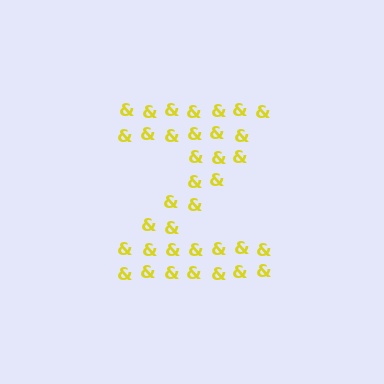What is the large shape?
The large shape is the letter Z.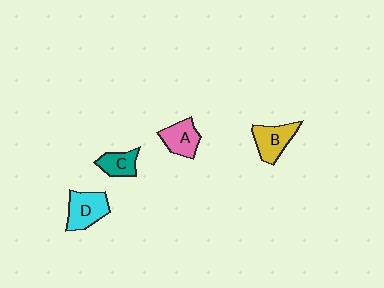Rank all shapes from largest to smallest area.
From largest to smallest: D (cyan), B (yellow), A (pink), C (teal).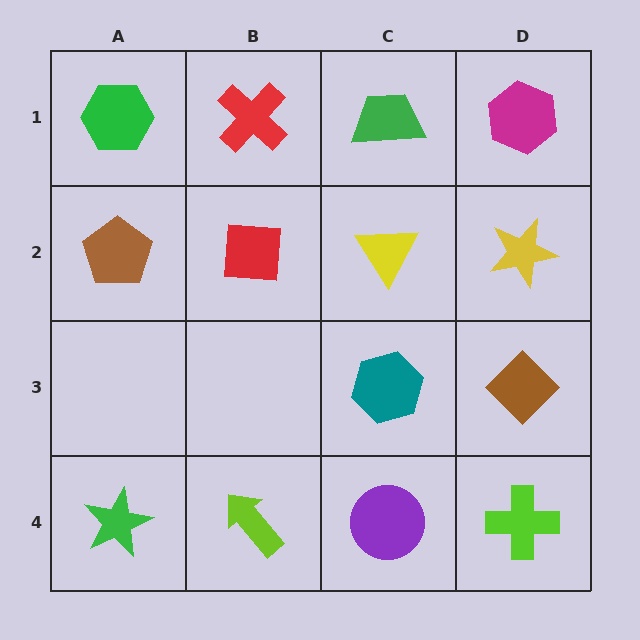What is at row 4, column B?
A lime arrow.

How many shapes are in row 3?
2 shapes.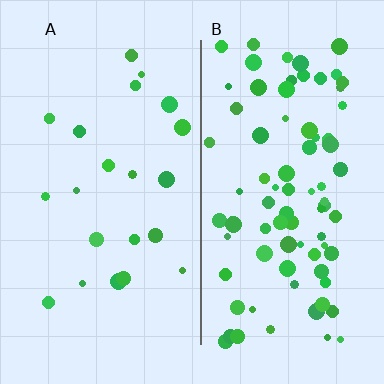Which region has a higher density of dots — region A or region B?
B (the right).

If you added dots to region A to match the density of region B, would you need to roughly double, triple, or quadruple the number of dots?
Approximately quadruple.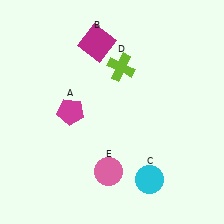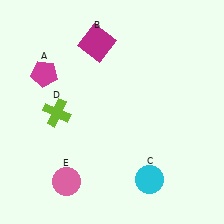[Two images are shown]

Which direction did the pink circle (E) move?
The pink circle (E) moved left.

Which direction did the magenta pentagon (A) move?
The magenta pentagon (A) moved up.